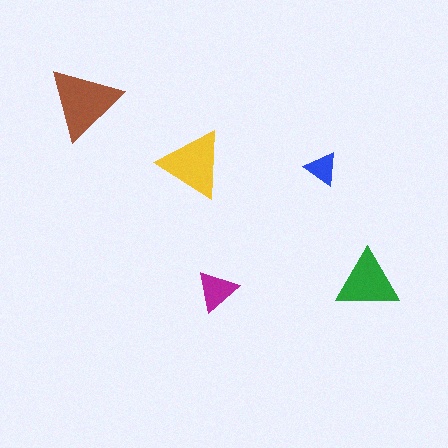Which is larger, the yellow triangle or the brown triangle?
The brown one.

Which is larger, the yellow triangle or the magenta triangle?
The yellow one.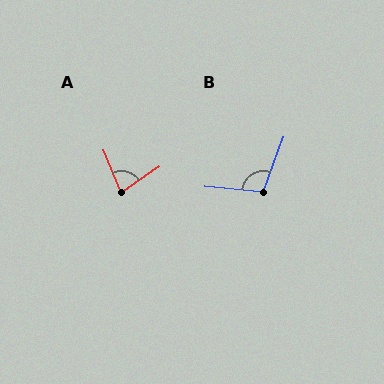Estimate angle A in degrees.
Approximately 78 degrees.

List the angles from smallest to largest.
A (78°), B (105°).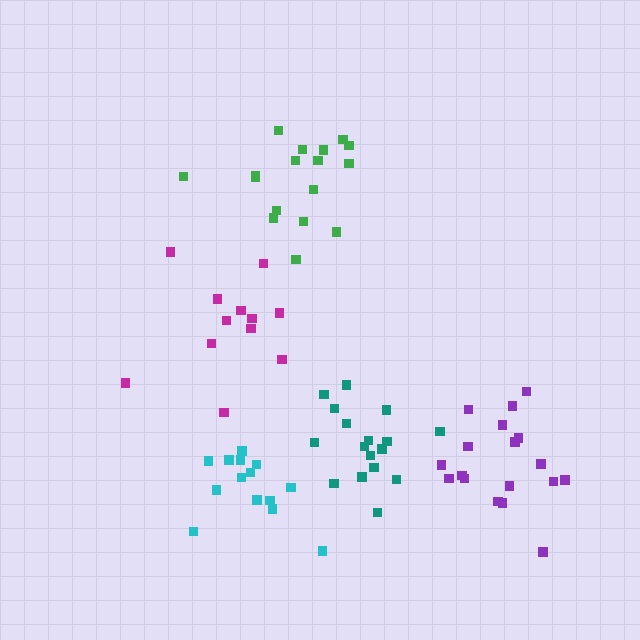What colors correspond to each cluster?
The clusters are colored: green, cyan, purple, magenta, teal.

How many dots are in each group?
Group 1: 17 dots, Group 2: 14 dots, Group 3: 18 dots, Group 4: 12 dots, Group 5: 17 dots (78 total).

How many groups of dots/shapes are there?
There are 5 groups.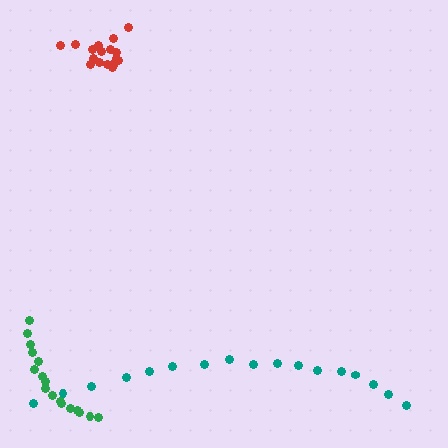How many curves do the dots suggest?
There are 3 distinct paths.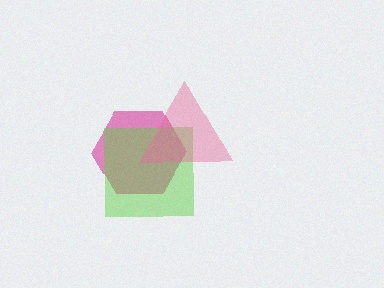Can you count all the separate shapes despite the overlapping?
Yes, there are 3 separate shapes.